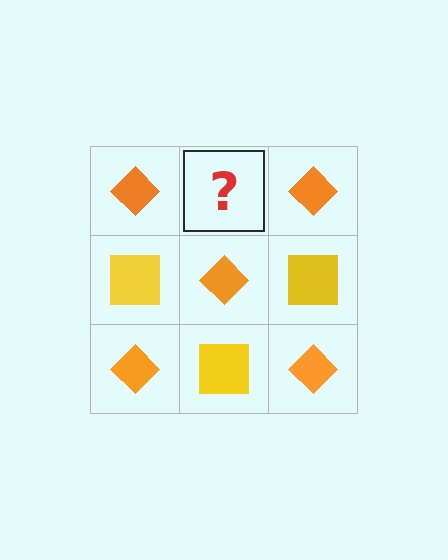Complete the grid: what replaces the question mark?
The question mark should be replaced with a yellow square.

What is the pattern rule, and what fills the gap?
The rule is that it alternates orange diamond and yellow square in a checkerboard pattern. The gap should be filled with a yellow square.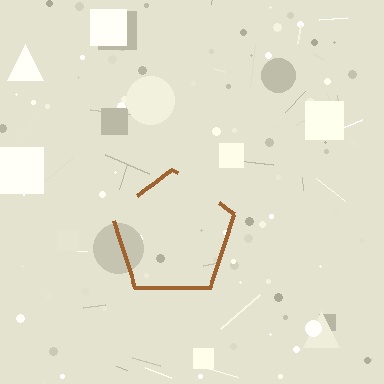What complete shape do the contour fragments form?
The contour fragments form a pentagon.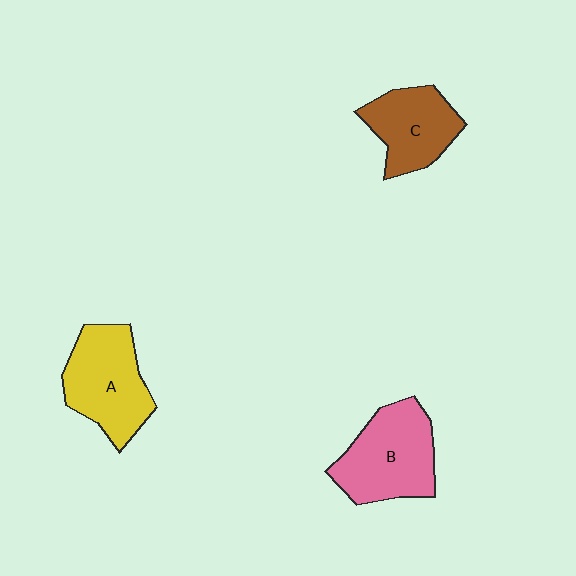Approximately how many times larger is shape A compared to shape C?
Approximately 1.2 times.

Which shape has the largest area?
Shape B (pink).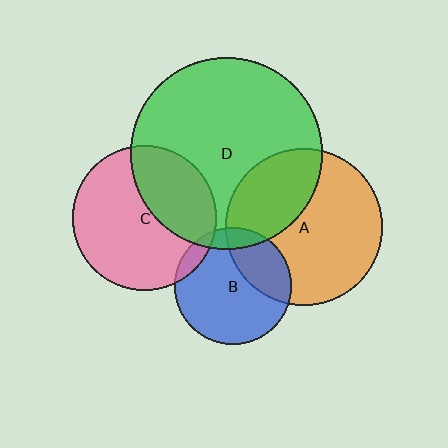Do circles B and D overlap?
Yes.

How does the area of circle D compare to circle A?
Approximately 1.5 times.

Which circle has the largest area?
Circle D (green).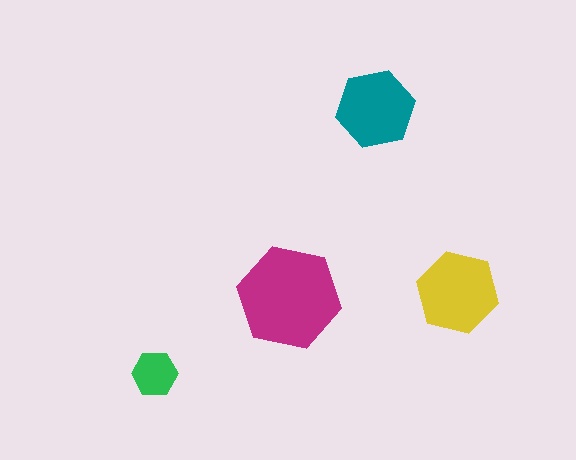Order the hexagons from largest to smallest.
the magenta one, the yellow one, the teal one, the green one.